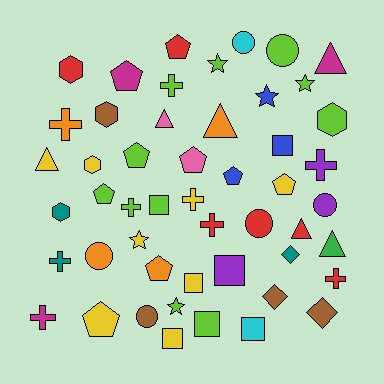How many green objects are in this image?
There is 1 green object.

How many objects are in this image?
There are 50 objects.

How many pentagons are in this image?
There are 9 pentagons.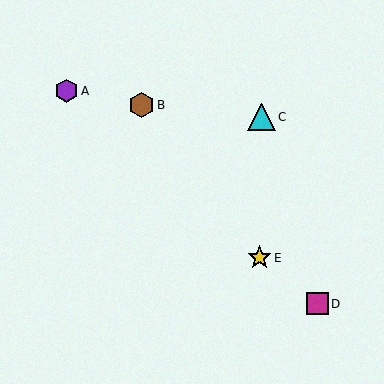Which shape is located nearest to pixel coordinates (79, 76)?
The purple hexagon (labeled A) at (67, 91) is nearest to that location.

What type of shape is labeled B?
Shape B is a brown hexagon.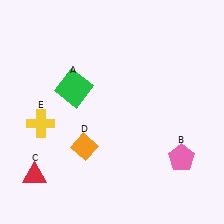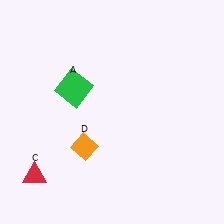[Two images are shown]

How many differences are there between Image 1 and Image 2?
There are 2 differences between the two images.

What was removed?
The yellow cross (E), the pink pentagon (B) were removed in Image 2.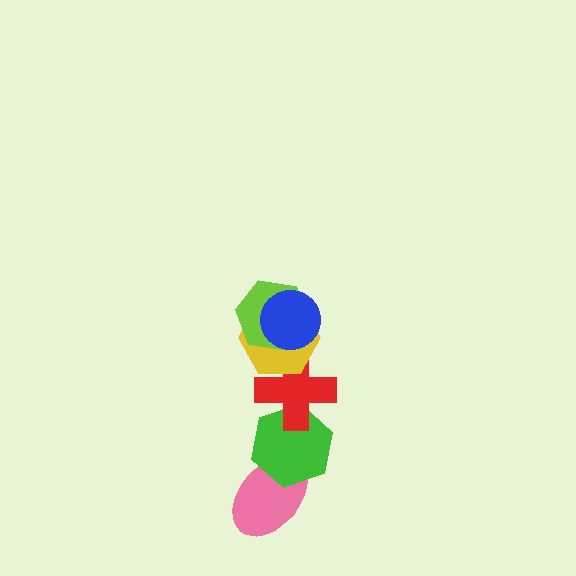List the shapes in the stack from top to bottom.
From top to bottom: the blue circle, the lime hexagon, the yellow hexagon, the red cross, the green hexagon, the pink ellipse.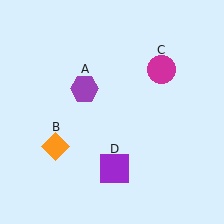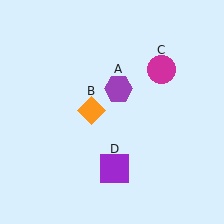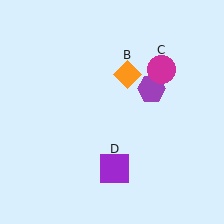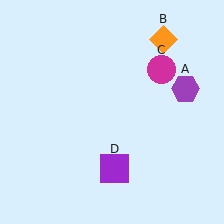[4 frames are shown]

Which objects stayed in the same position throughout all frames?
Magenta circle (object C) and purple square (object D) remained stationary.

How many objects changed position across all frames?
2 objects changed position: purple hexagon (object A), orange diamond (object B).